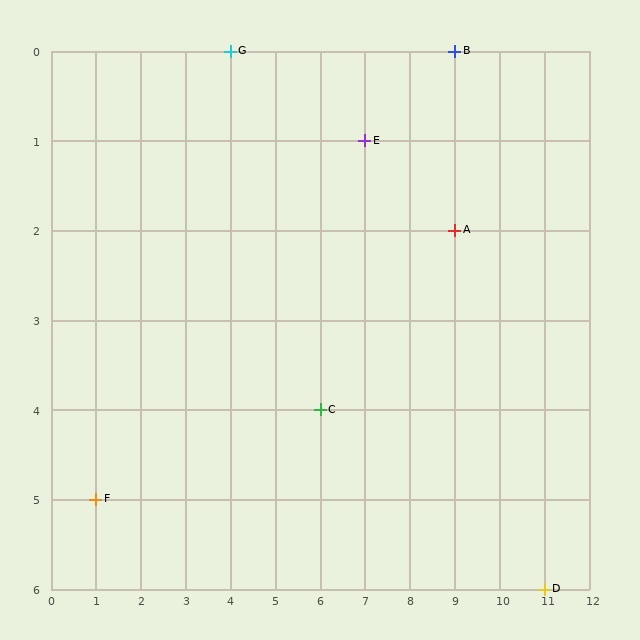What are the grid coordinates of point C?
Point C is at grid coordinates (6, 4).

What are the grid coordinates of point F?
Point F is at grid coordinates (1, 5).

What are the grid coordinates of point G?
Point G is at grid coordinates (4, 0).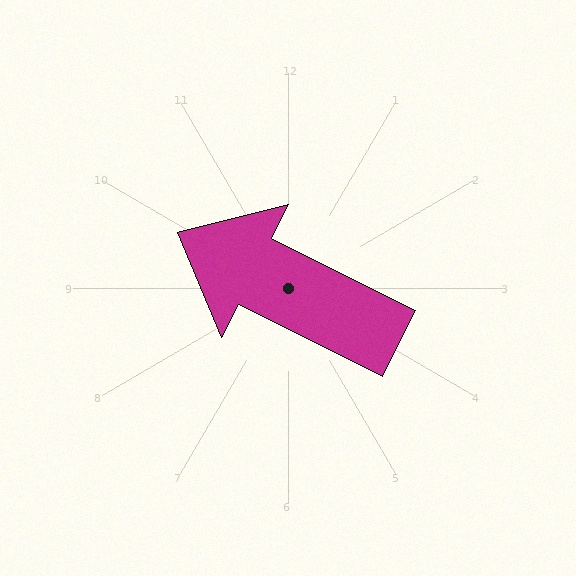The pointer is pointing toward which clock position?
Roughly 10 o'clock.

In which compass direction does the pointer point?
Northwest.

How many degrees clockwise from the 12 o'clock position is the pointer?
Approximately 297 degrees.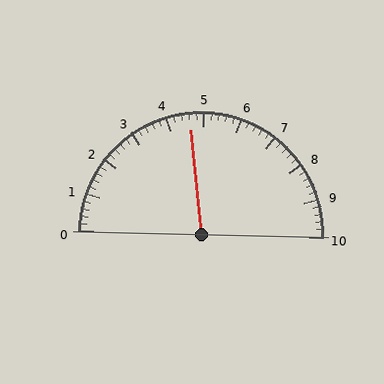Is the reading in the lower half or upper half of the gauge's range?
The reading is in the lower half of the range (0 to 10).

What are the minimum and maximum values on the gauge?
The gauge ranges from 0 to 10.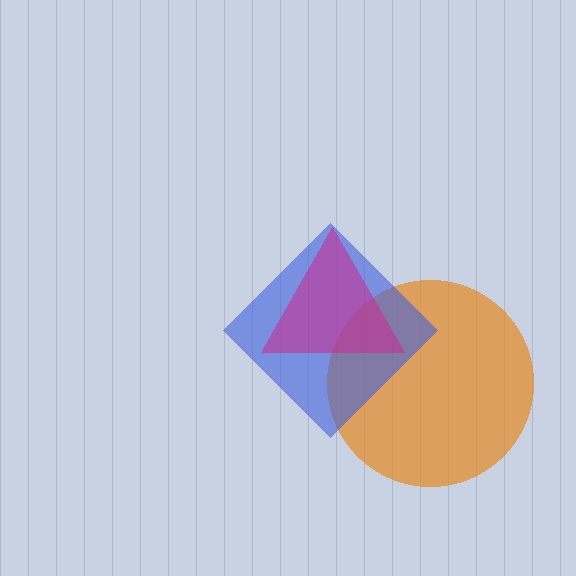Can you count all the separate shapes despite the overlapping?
Yes, there are 3 separate shapes.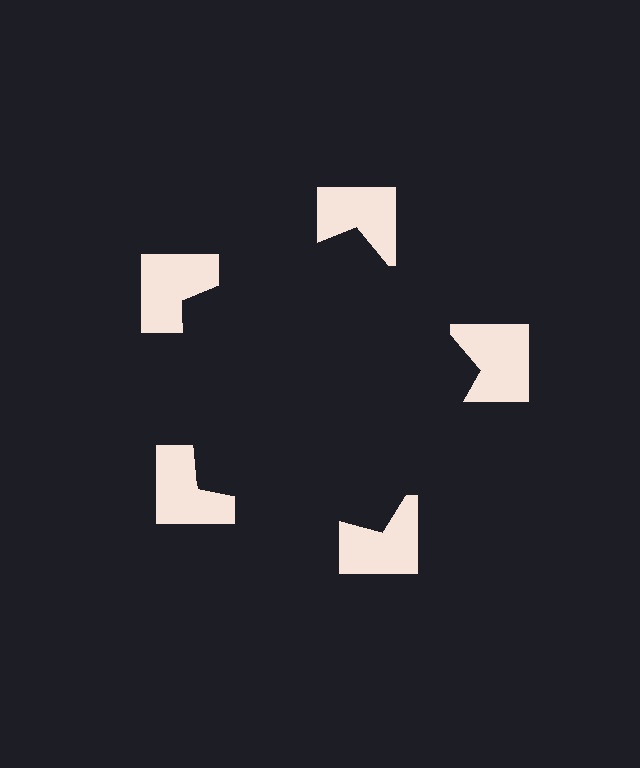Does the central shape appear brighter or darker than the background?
It typically appears slightly darker than the background, even though no actual brightness change is drawn.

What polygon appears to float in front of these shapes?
An illusory pentagon — its edges are inferred from the aligned wedge cuts in the notched squares, not physically drawn.